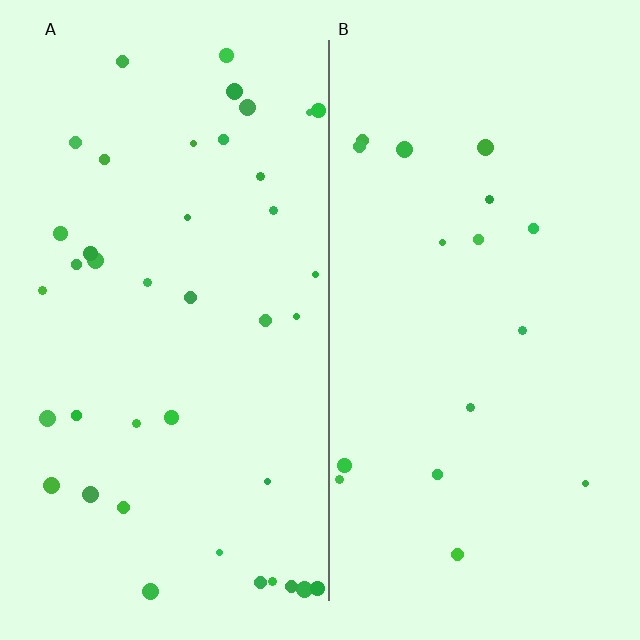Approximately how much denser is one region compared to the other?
Approximately 2.5× — region A over region B.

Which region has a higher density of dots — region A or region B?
A (the left).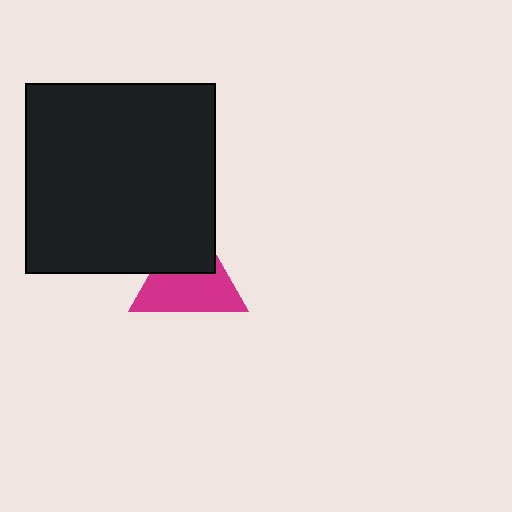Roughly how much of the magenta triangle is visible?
About half of it is visible (roughly 61%).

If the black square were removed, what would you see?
You would see the complete magenta triangle.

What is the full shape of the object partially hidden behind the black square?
The partially hidden object is a magenta triangle.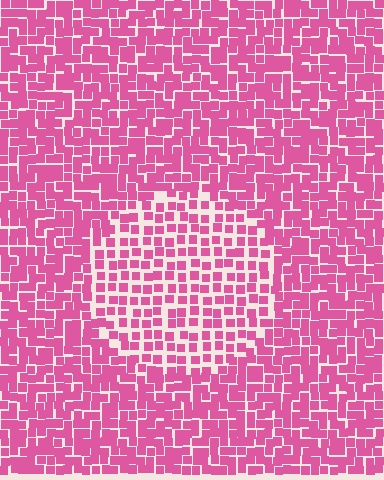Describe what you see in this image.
The image contains small pink elements arranged at two different densities. A circle-shaped region is visible where the elements are less densely packed than the surrounding area.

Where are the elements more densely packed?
The elements are more densely packed outside the circle boundary.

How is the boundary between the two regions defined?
The boundary is defined by a change in element density (approximately 1.7x ratio). All elements are the same color, size, and shape.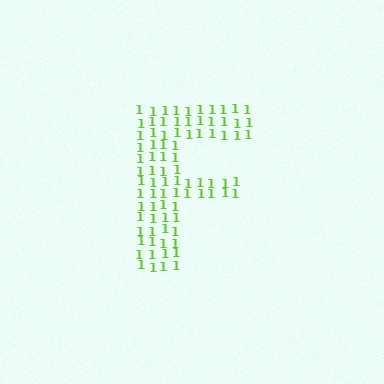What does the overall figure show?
The overall figure shows the letter F.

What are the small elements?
The small elements are digit 1's.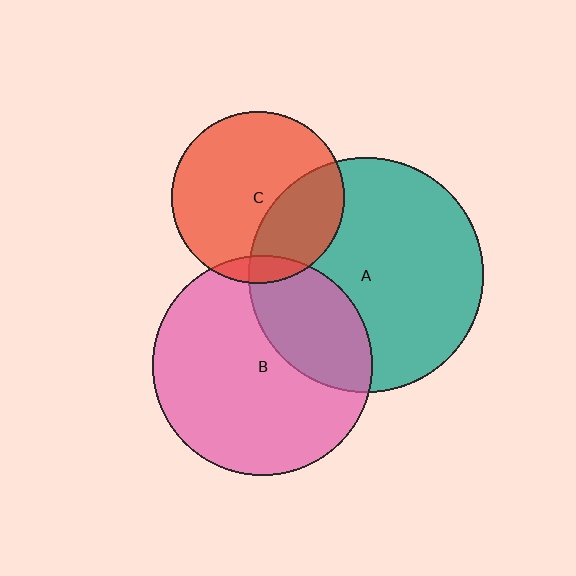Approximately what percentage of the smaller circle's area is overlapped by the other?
Approximately 10%.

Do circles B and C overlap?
Yes.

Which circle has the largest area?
Circle A (teal).